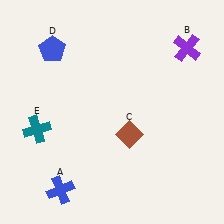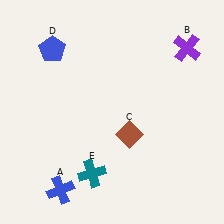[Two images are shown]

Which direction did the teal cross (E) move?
The teal cross (E) moved right.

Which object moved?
The teal cross (E) moved right.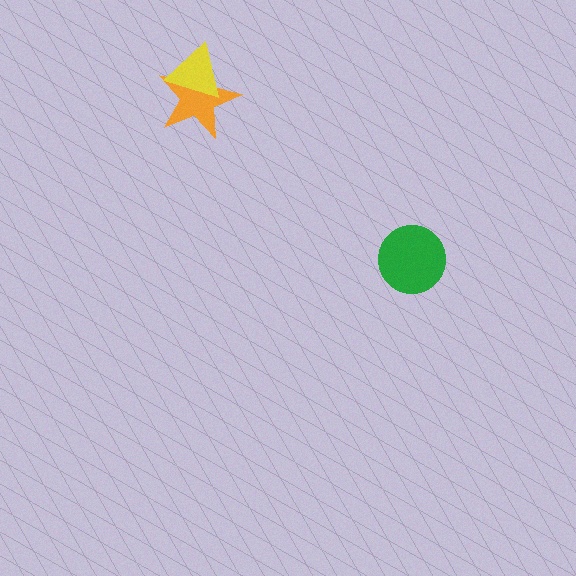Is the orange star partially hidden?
Yes, it is partially covered by another shape.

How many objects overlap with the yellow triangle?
1 object overlaps with the yellow triangle.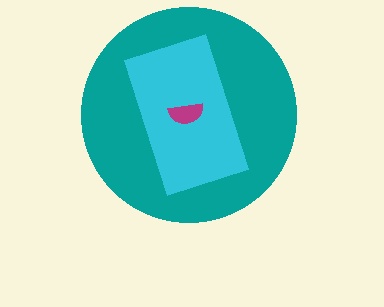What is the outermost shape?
The teal circle.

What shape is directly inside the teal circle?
The cyan rectangle.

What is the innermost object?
The magenta semicircle.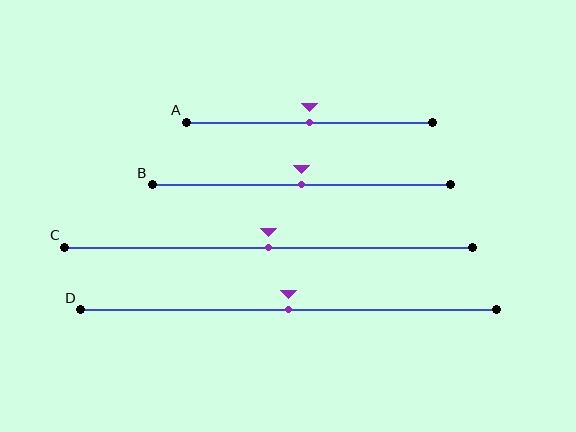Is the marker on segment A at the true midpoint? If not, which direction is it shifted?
Yes, the marker on segment A is at the true midpoint.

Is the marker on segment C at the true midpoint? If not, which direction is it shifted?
Yes, the marker on segment C is at the true midpoint.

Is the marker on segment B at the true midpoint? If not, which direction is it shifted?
Yes, the marker on segment B is at the true midpoint.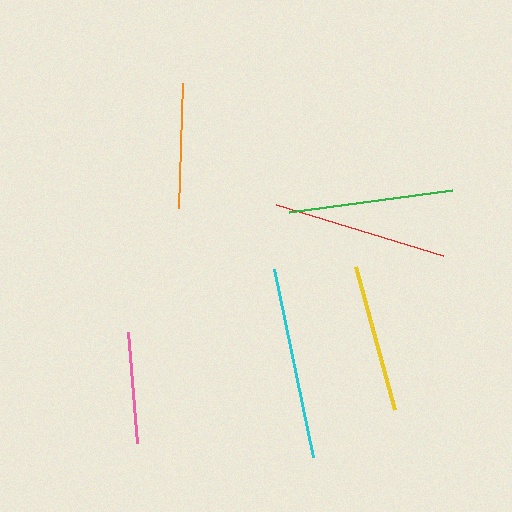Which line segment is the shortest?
The pink line is the shortest at approximately 111 pixels.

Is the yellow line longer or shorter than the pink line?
The yellow line is longer than the pink line.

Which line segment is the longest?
The cyan line is the longest at approximately 192 pixels.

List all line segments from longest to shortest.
From longest to shortest: cyan, red, green, yellow, orange, pink.